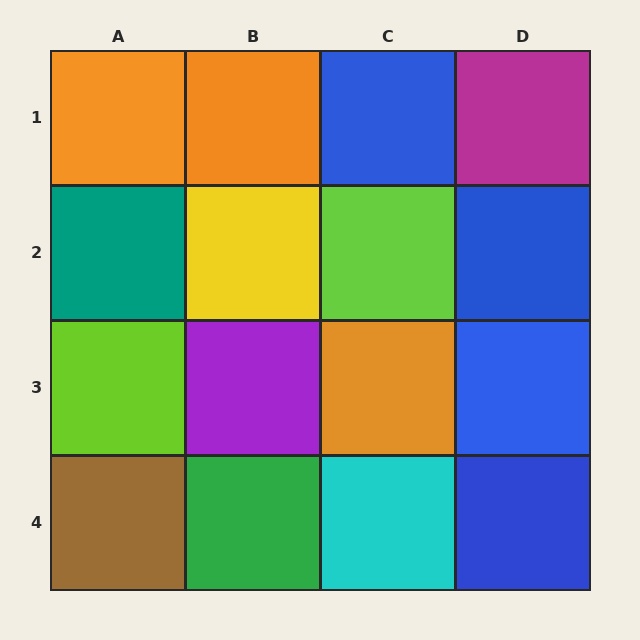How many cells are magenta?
1 cell is magenta.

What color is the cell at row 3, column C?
Orange.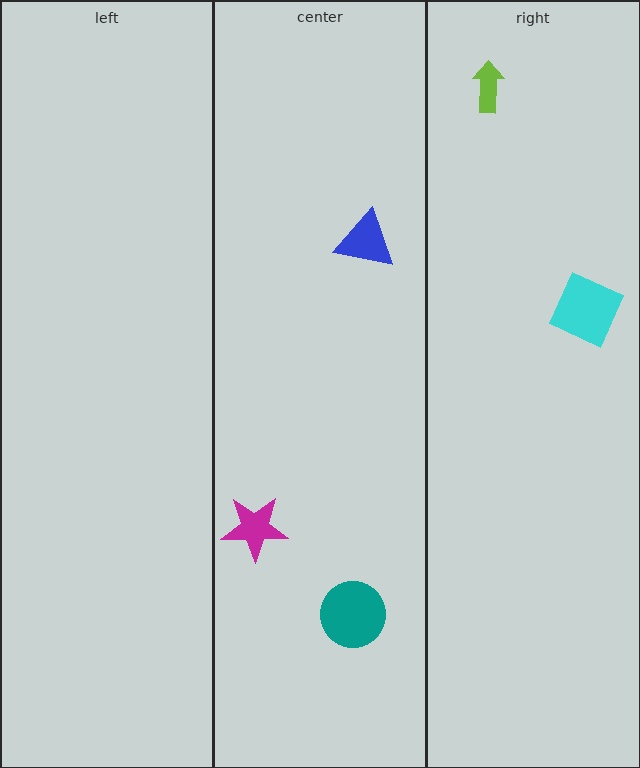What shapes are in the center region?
The magenta star, the teal circle, the blue triangle.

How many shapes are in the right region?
2.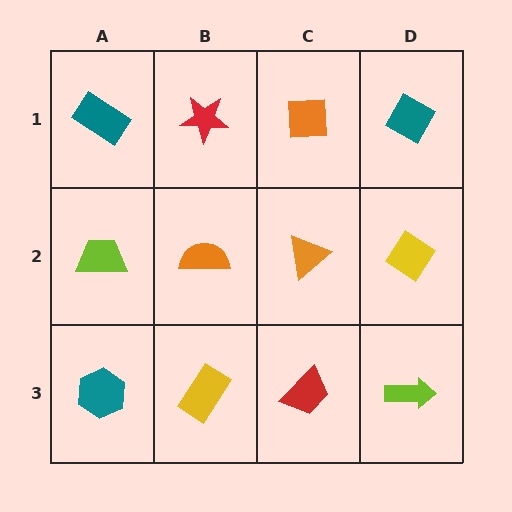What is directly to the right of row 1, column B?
An orange square.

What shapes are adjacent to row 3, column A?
A lime trapezoid (row 2, column A), a yellow rectangle (row 3, column B).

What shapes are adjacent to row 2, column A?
A teal rectangle (row 1, column A), a teal hexagon (row 3, column A), an orange semicircle (row 2, column B).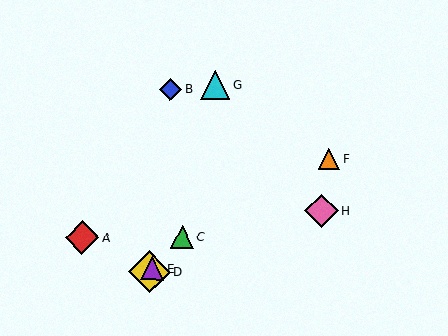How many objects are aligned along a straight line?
3 objects (C, D, E) are aligned along a straight line.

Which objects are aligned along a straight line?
Objects C, D, E are aligned along a straight line.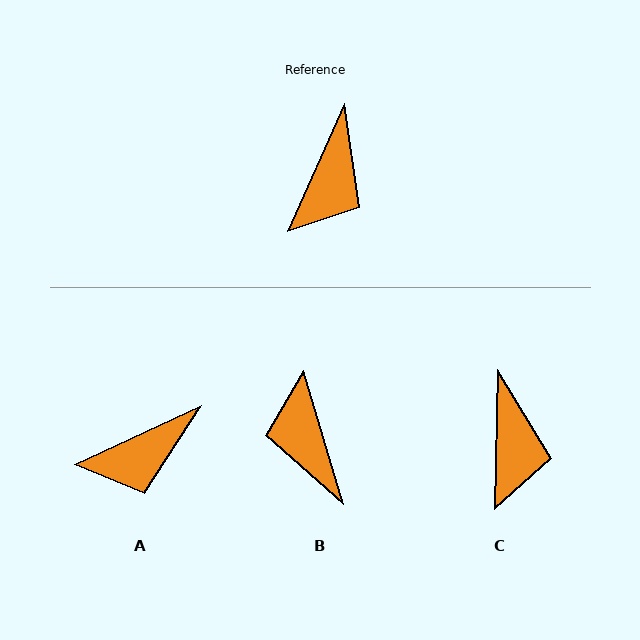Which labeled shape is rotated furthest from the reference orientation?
B, about 139 degrees away.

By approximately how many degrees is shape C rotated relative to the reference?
Approximately 23 degrees counter-clockwise.